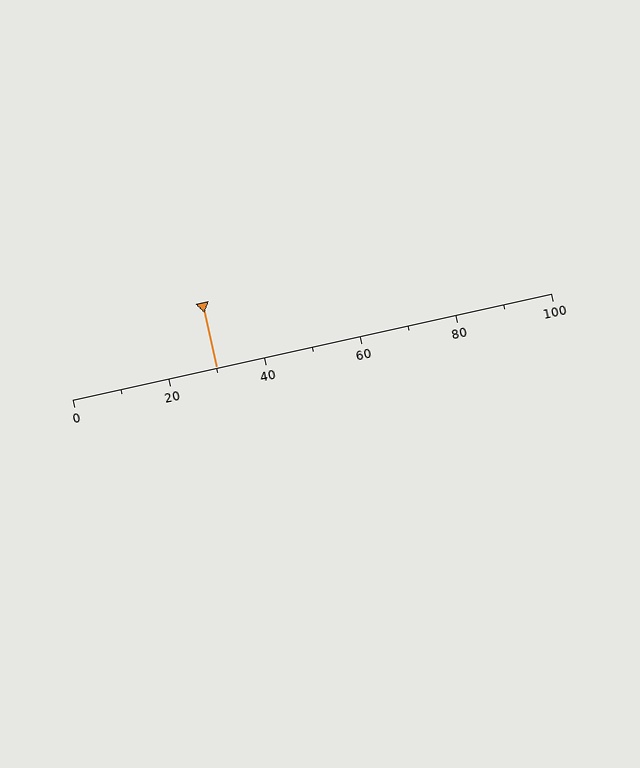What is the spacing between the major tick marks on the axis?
The major ticks are spaced 20 apart.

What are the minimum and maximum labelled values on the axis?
The axis runs from 0 to 100.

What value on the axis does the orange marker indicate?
The marker indicates approximately 30.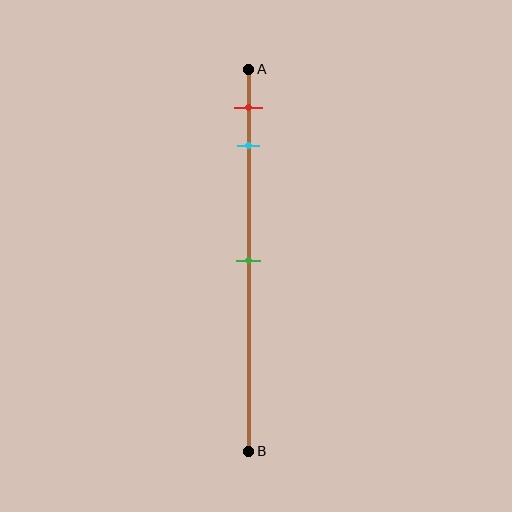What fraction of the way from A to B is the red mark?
The red mark is approximately 10% (0.1) of the way from A to B.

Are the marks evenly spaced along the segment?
No, the marks are not evenly spaced.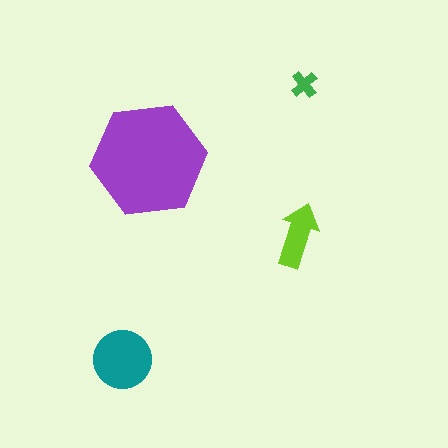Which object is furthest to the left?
The teal circle is leftmost.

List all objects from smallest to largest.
The green cross, the lime arrow, the teal circle, the purple hexagon.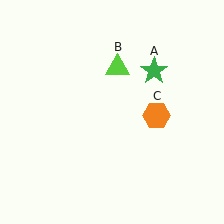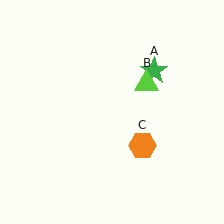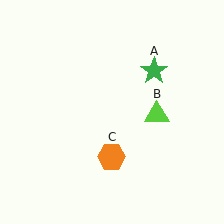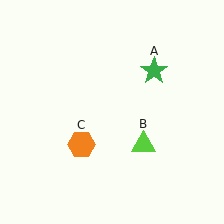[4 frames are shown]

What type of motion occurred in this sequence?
The lime triangle (object B), orange hexagon (object C) rotated clockwise around the center of the scene.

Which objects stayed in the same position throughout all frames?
Green star (object A) remained stationary.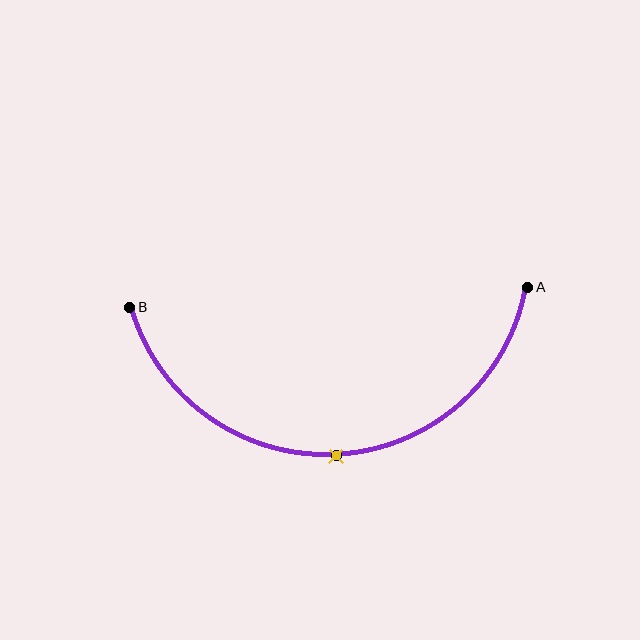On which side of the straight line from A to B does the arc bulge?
The arc bulges below the straight line connecting A and B.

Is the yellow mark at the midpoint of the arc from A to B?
Yes. The yellow mark lies on the arc at equal arc-length from both A and B — it is the arc midpoint.